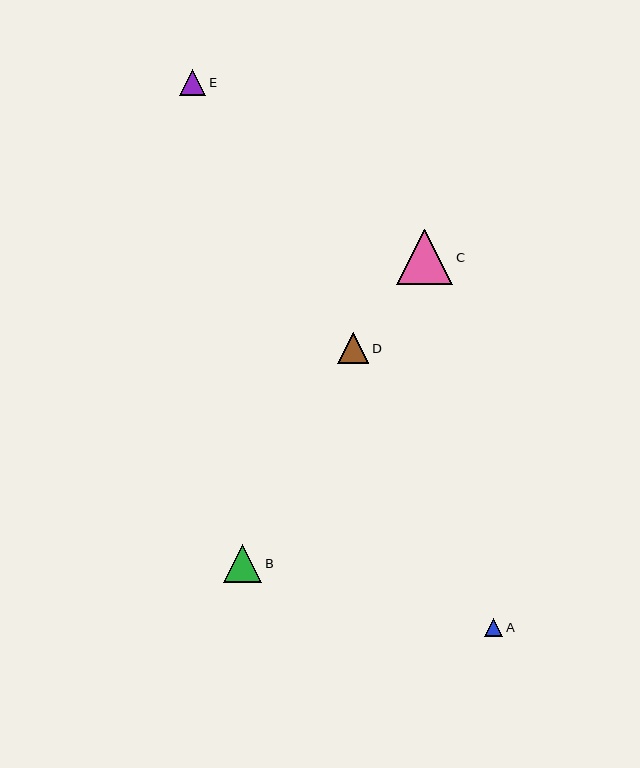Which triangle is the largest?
Triangle C is the largest with a size of approximately 56 pixels.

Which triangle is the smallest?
Triangle A is the smallest with a size of approximately 18 pixels.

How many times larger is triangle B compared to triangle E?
Triangle B is approximately 1.5 times the size of triangle E.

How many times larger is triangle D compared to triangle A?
Triangle D is approximately 1.7 times the size of triangle A.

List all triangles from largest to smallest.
From largest to smallest: C, B, D, E, A.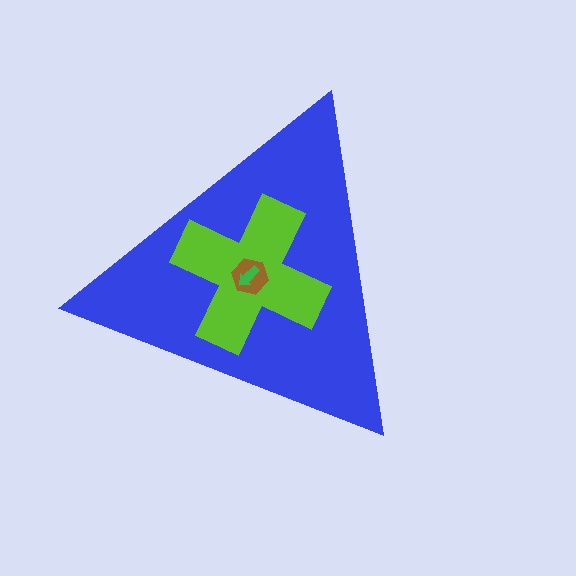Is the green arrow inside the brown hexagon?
Yes.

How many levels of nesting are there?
4.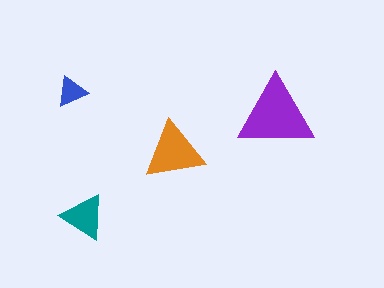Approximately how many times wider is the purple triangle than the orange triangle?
About 1.5 times wider.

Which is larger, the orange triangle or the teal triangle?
The orange one.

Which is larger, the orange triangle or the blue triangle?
The orange one.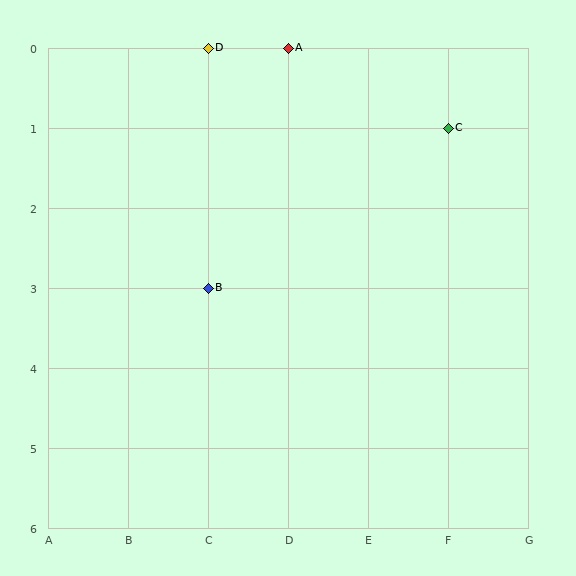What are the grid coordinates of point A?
Point A is at grid coordinates (D, 0).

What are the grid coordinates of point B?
Point B is at grid coordinates (C, 3).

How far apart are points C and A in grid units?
Points C and A are 2 columns and 1 row apart (about 2.2 grid units diagonally).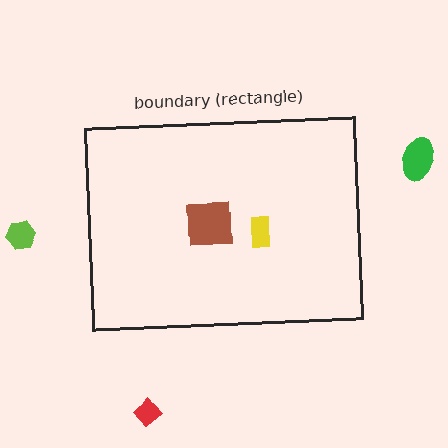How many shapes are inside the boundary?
2 inside, 3 outside.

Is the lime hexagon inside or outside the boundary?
Outside.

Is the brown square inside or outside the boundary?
Inside.